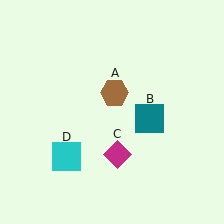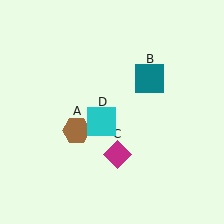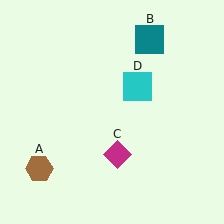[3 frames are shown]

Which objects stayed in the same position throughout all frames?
Magenta diamond (object C) remained stationary.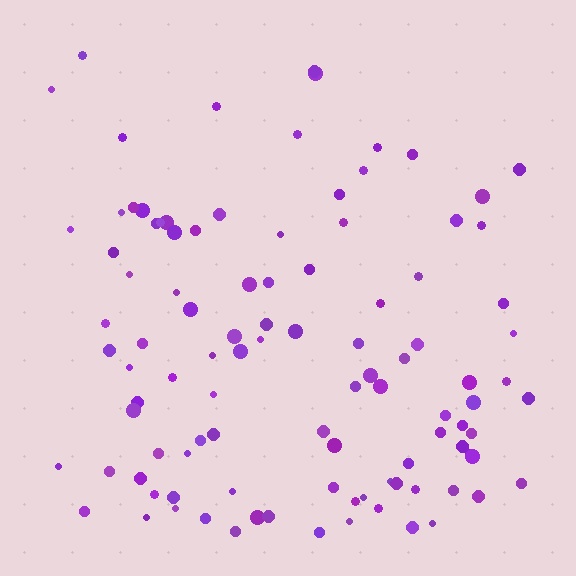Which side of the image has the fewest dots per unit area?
The top.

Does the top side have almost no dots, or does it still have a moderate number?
Still a moderate number, just noticeably fewer than the bottom.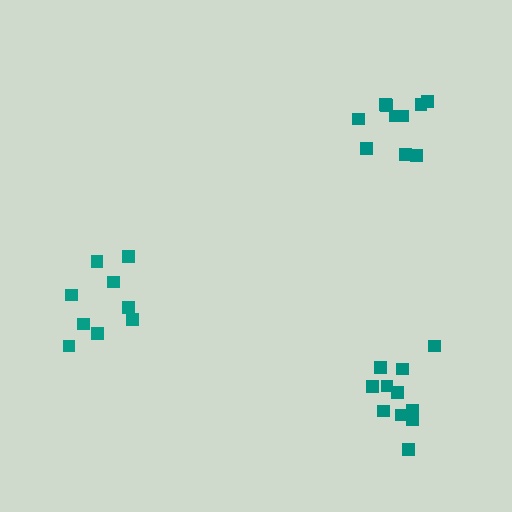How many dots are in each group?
Group 1: 10 dots, Group 2: 9 dots, Group 3: 11 dots (30 total).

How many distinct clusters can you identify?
There are 3 distinct clusters.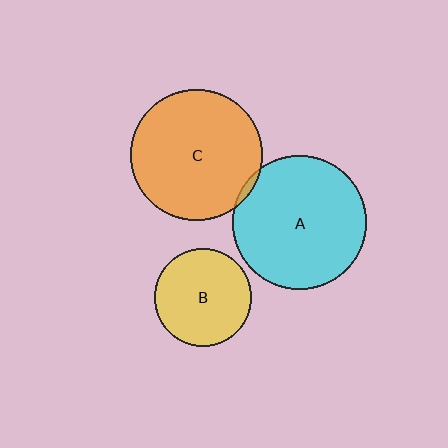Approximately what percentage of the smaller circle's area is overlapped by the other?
Approximately 5%.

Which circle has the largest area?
Circle A (cyan).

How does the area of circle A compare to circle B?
Approximately 1.9 times.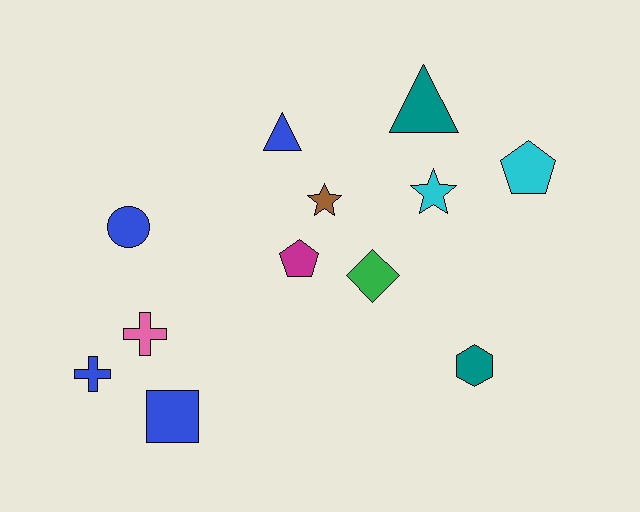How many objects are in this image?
There are 12 objects.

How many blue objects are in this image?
There are 4 blue objects.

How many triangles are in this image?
There are 2 triangles.